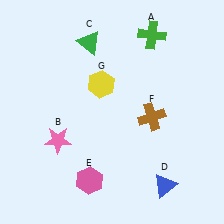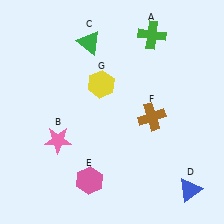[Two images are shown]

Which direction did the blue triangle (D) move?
The blue triangle (D) moved right.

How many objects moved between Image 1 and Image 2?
1 object moved between the two images.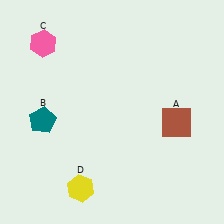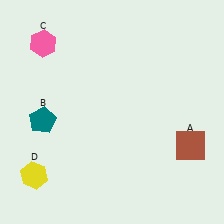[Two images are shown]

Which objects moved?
The objects that moved are: the brown square (A), the yellow hexagon (D).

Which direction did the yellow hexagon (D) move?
The yellow hexagon (D) moved left.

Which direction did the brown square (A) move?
The brown square (A) moved down.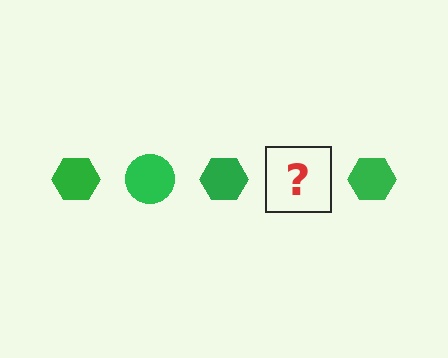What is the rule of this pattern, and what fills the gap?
The rule is that the pattern cycles through hexagon, circle shapes in green. The gap should be filled with a green circle.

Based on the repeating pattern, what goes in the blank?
The blank should be a green circle.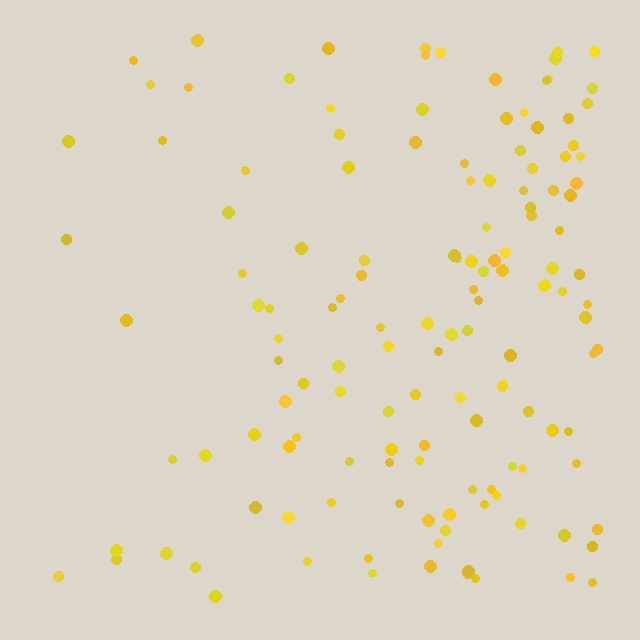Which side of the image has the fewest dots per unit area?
The left.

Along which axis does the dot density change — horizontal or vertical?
Horizontal.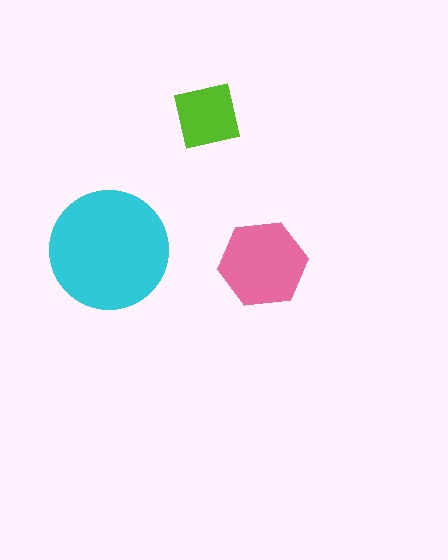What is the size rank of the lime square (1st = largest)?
3rd.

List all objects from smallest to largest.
The lime square, the pink hexagon, the cyan circle.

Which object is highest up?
The lime square is topmost.